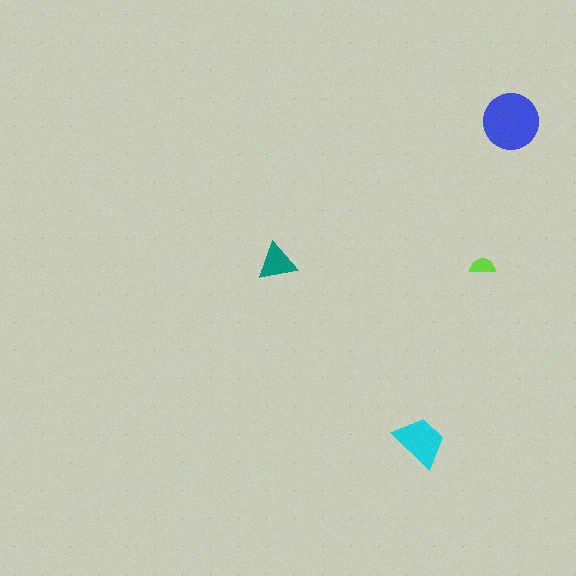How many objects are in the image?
There are 4 objects in the image.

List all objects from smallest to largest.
The lime semicircle, the teal triangle, the cyan trapezoid, the blue circle.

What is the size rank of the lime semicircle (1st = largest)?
4th.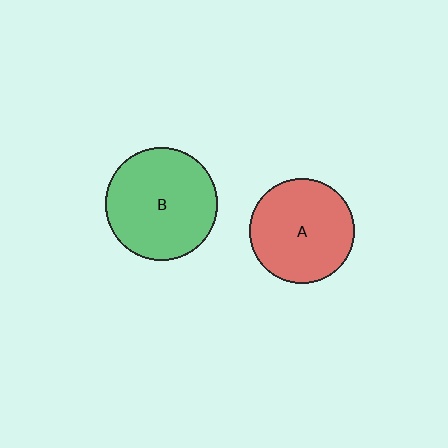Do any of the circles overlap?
No, none of the circles overlap.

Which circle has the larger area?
Circle B (green).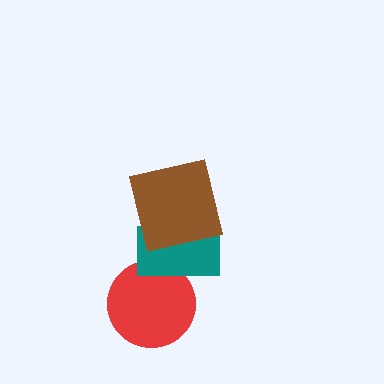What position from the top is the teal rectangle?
The teal rectangle is 2nd from the top.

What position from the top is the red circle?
The red circle is 3rd from the top.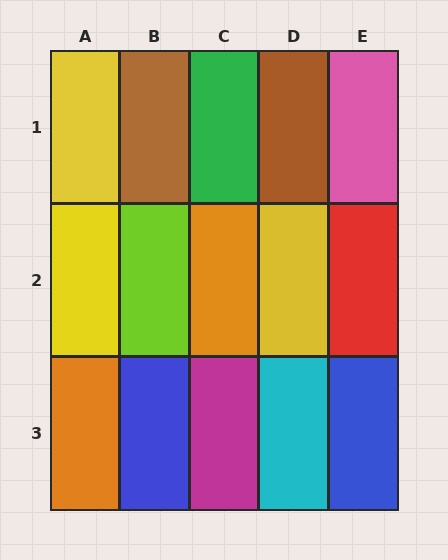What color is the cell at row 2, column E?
Red.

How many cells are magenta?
1 cell is magenta.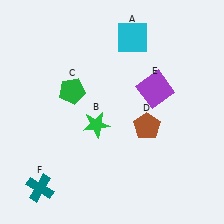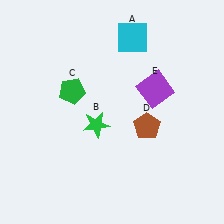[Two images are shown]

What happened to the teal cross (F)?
The teal cross (F) was removed in Image 2. It was in the bottom-left area of Image 1.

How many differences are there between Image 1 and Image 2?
There is 1 difference between the two images.